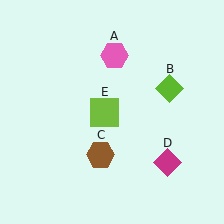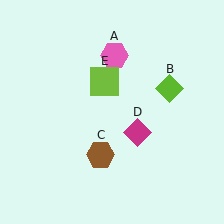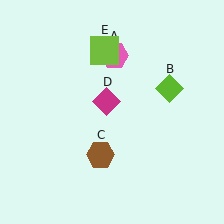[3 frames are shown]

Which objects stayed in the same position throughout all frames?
Pink hexagon (object A) and lime diamond (object B) and brown hexagon (object C) remained stationary.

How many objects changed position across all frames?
2 objects changed position: magenta diamond (object D), lime square (object E).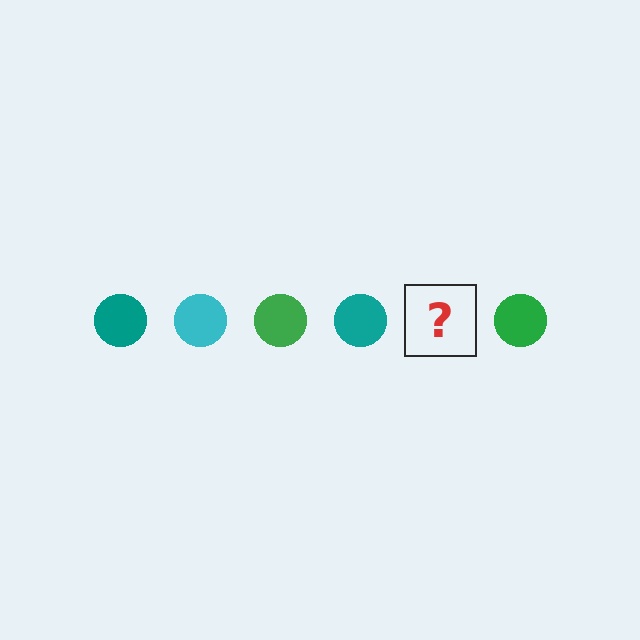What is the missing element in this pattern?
The missing element is a cyan circle.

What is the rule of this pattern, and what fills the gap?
The rule is that the pattern cycles through teal, cyan, green circles. The gap should be filled with a cyan circle.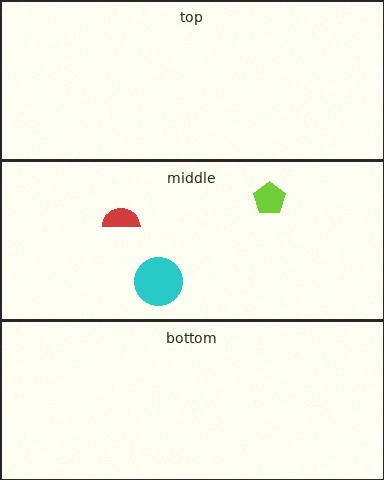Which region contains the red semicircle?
The middle region.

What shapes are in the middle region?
The lime pentagon, the red semicircle, the cyan circle.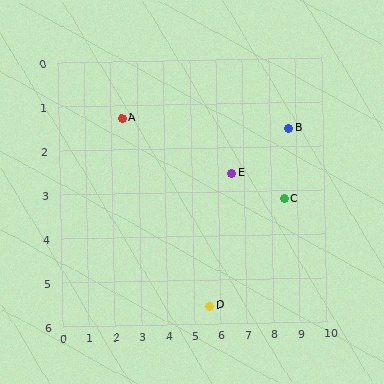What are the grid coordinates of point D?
Point D is at approximately (5.6, 5.6).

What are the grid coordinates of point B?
Point B is at approximately (8.7, 1.6).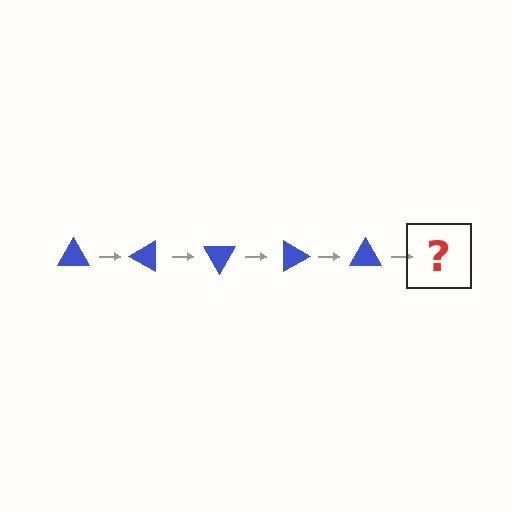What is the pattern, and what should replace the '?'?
The pattern is that the triangle rotates 30 degrees each step. The '?' should be a blue triangle rotated 150 degrees.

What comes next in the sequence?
The next element should be a blue triangle rotated 150 degrees.